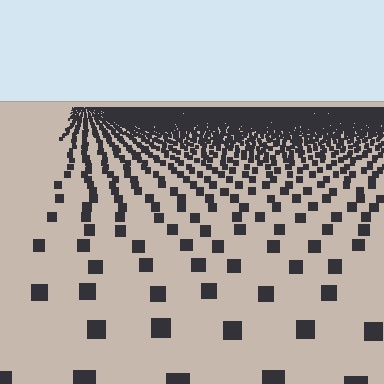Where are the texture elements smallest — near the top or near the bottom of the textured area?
Near the top.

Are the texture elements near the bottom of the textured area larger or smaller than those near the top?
Larger. Near the bottom, elements are closer to the viewer and appear at a bigger on-screen size.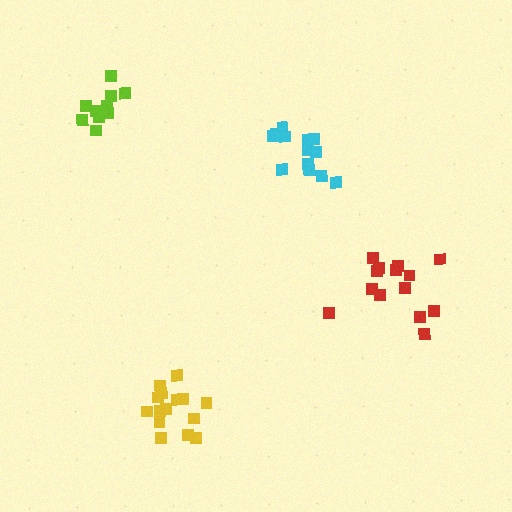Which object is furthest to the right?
The red cluster is rightmost.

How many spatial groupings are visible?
There are 4 spatial groupings.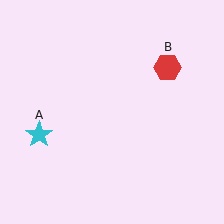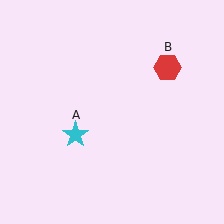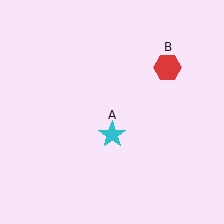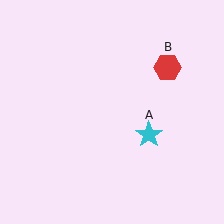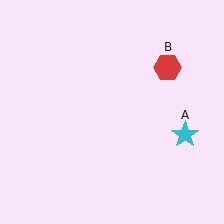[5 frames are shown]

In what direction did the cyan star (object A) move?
The cyan star (object A) moved right.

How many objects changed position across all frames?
1 object changed position: cyan star (object A).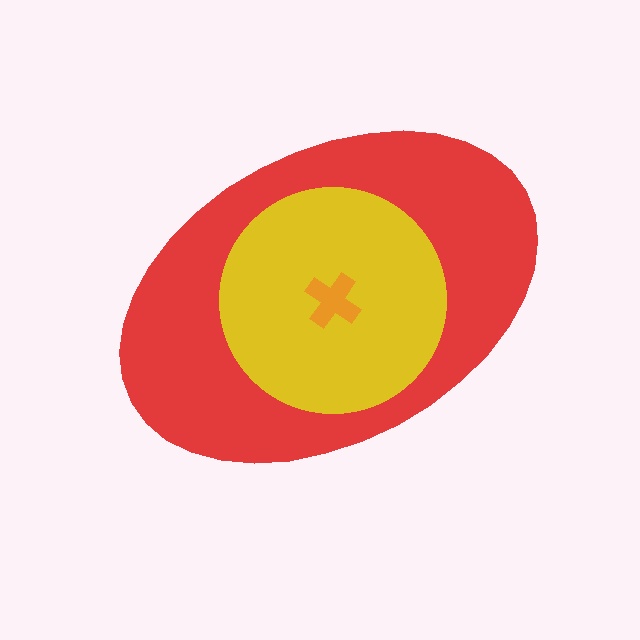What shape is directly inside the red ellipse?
The yellow circle.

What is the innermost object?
The orange cross.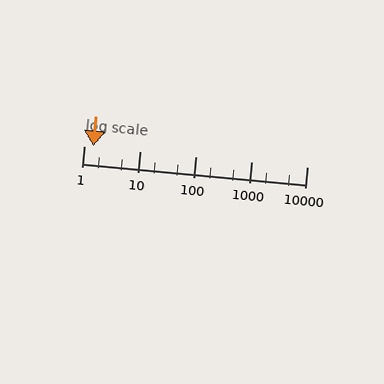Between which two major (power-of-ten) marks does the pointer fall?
The pointer is between 1 and 10.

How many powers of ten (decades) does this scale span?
The scale spans 4 decades, from 1 to 10000.